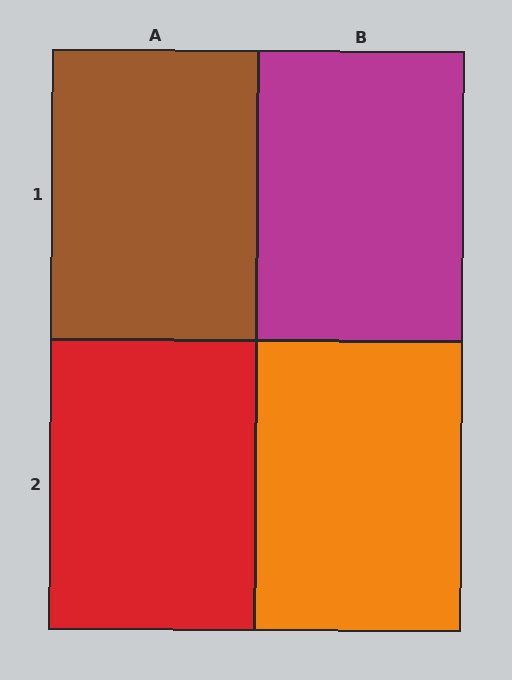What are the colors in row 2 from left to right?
Red, orange.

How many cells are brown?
1 cell is brown.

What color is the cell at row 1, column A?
Brown.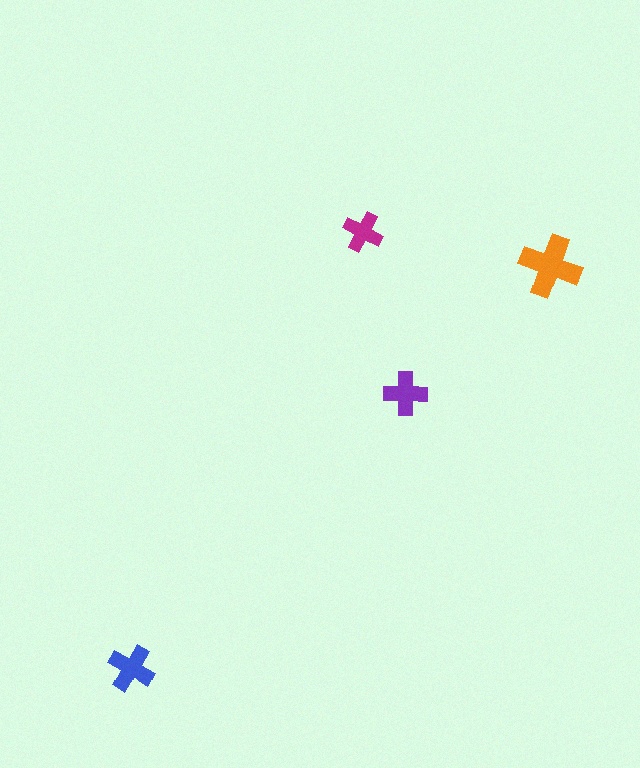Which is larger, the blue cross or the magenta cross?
The blue one.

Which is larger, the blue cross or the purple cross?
The blue one.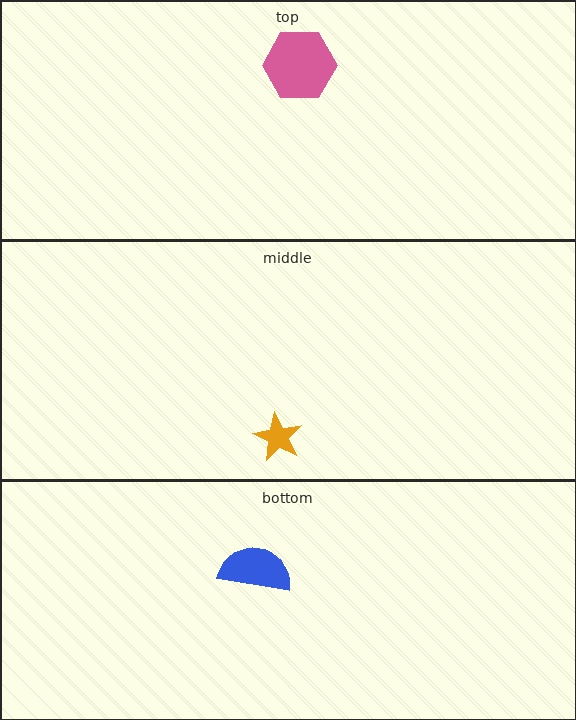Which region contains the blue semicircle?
The bottom region.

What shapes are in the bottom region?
The blue semicircle.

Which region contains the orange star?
The middle region.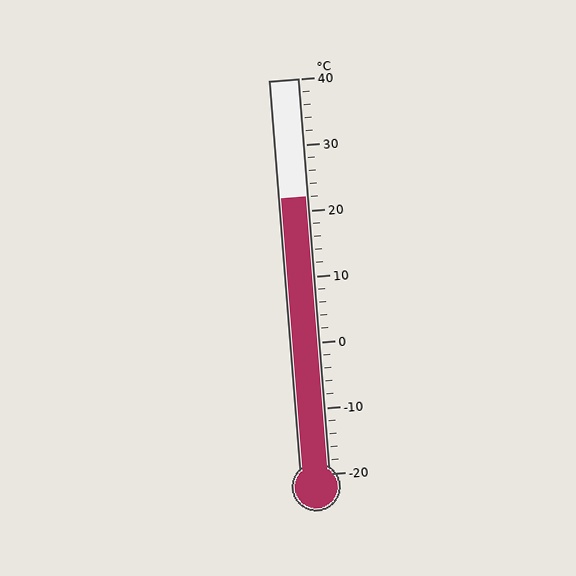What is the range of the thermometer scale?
The thermometer scale ranges from -20°C to 40°C.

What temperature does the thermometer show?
The thermometer shows approximately 22°C.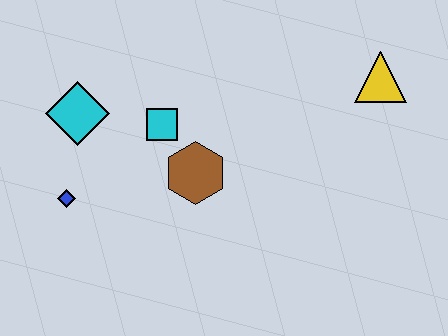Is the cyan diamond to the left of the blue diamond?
No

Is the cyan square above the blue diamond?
Yes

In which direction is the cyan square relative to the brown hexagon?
The cyan square is above the brown hexagon.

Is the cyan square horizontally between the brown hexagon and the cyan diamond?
Yes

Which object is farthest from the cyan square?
The yellow triangle is farthest from the cyan square.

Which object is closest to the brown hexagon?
The cyan square is closest to the brown hexagon.